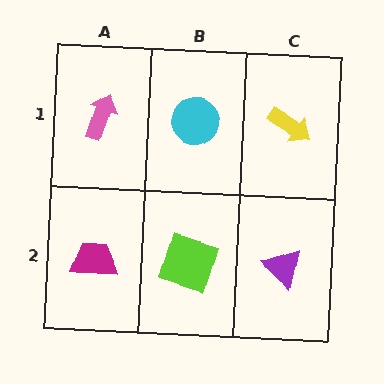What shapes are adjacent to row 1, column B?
A lime square (row 2, column B), a pink arrow (row 1, column A), a yellow arrow (row 1, column C).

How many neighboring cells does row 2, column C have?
2.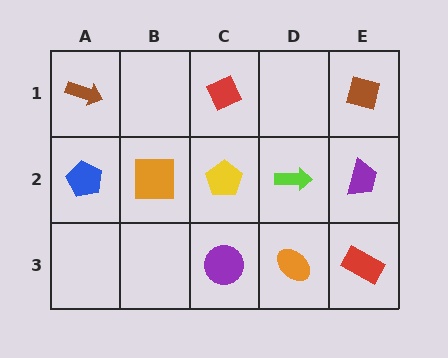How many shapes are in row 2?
5 shapes.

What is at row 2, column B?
An orange square.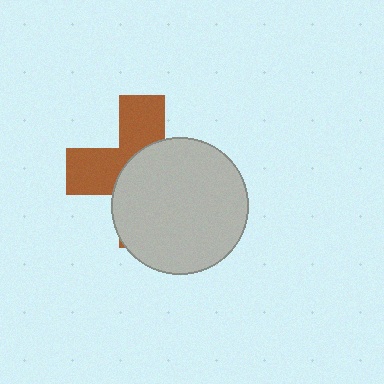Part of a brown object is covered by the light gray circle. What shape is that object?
It is a cross.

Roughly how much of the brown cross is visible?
A small part of it is visible (roughly 42%).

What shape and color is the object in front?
The object in front is a light gray circle.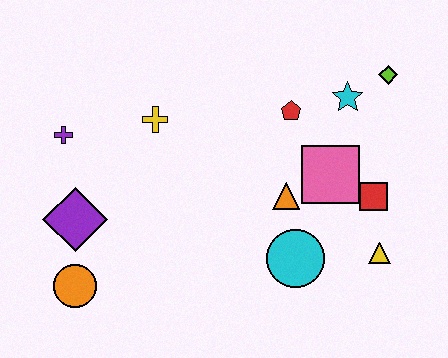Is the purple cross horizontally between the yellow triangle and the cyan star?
No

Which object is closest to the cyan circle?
The orange triangle is closest to the cyan circle.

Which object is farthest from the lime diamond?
The orange circle is farthest from the lime diamond.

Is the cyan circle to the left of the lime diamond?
Yes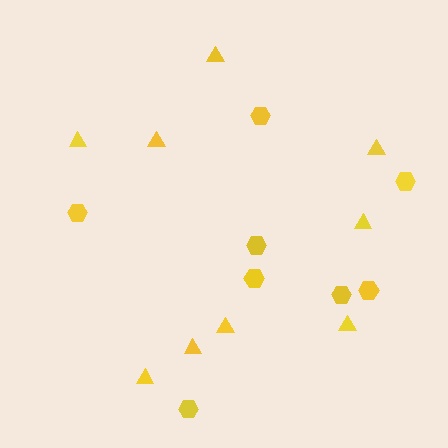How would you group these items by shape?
There are 2 groups: one group of hexagons (8) and one group of triangles (9).